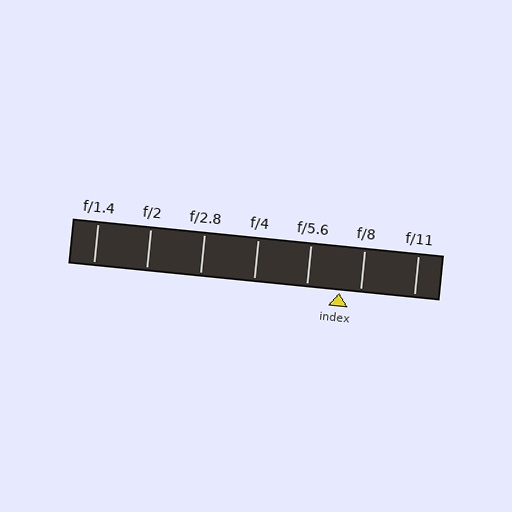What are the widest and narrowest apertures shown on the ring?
The widest aperture shown is f/1.4 and the narrowest is f/11.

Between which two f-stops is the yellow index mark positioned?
The index mark is between f/5.6 and f/8.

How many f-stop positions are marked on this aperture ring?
There are 7 f-stop positions marked.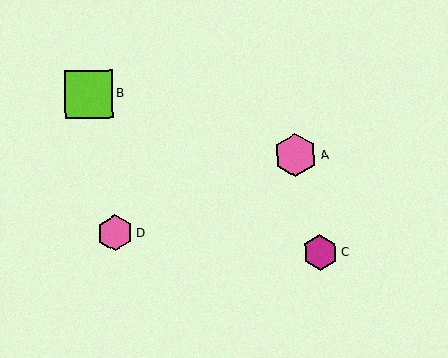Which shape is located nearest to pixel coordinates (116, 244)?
The pink hexagon (labeled D) at (115, 233) is nearest to that location.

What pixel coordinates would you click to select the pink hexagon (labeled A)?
Click at (295, 155) to select the pink hexagon A.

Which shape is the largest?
The lime square (labeled B) is the largest.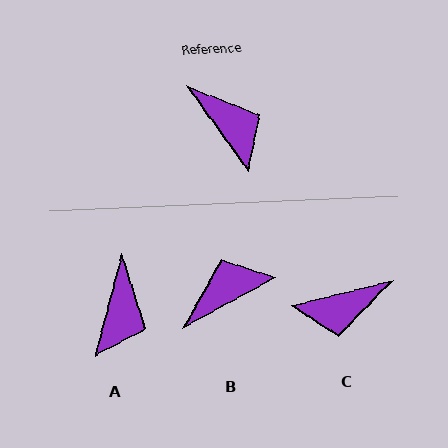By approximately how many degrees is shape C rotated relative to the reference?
Approximately 112 degrees clockwise.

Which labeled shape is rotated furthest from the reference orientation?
C, about 112 degrees away.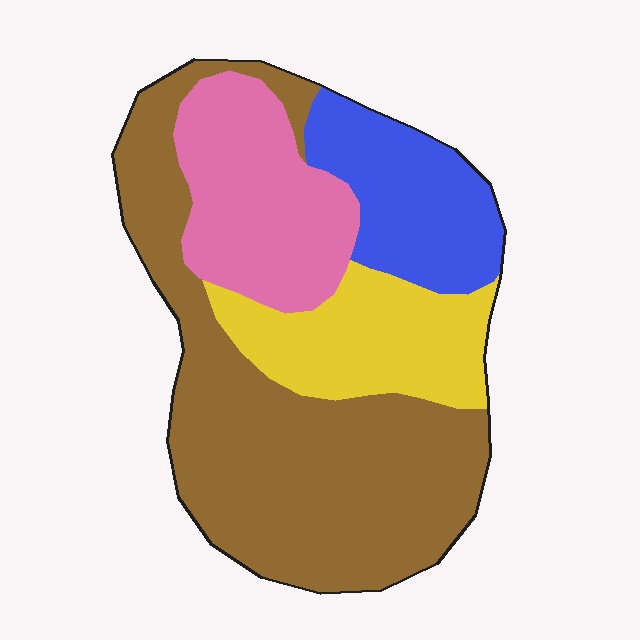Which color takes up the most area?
Brown, at roughly 45%.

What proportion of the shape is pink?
Pink takes up about one fifth (1/5) of the shape.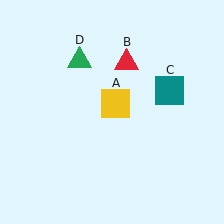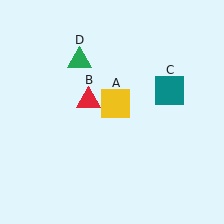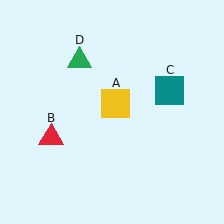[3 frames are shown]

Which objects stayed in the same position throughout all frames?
Yellow square (object A) and teal square (object C) and green triangle (object D) remained stationary.